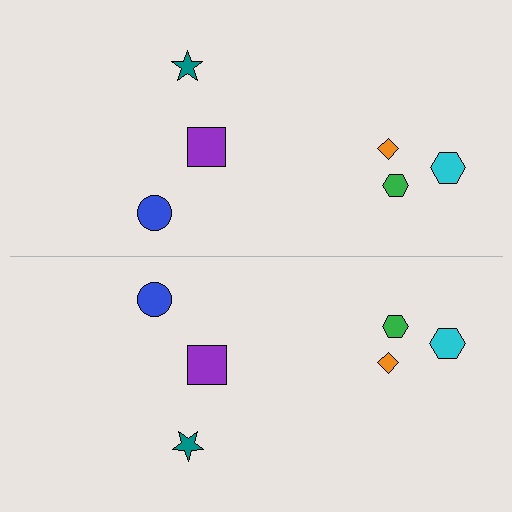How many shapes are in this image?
There are 12 shapes in this image.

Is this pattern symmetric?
Yes, this pattern has bilateral (reflection) symmetry.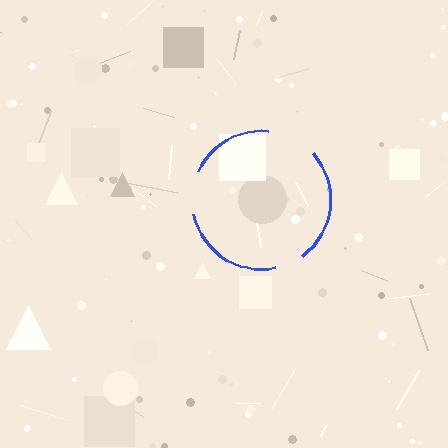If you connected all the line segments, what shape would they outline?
They would outline a circle.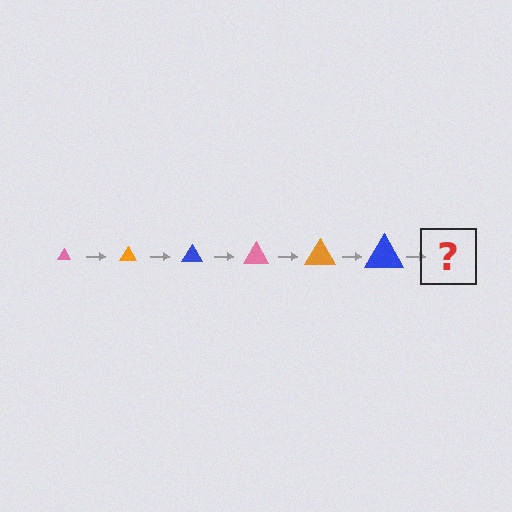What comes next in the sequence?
The next element should be a pink triangle, larger than the previous one.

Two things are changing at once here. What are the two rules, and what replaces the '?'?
The two rules are that the triangle grows larger each step and the color cycles through pink, orange, and blue. The '?' should be a pink triangle, larger than the previous one.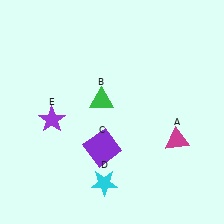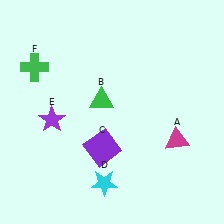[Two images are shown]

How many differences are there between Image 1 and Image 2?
There is 1 difference between the two images.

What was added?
A green cross (F) was added in Image 2.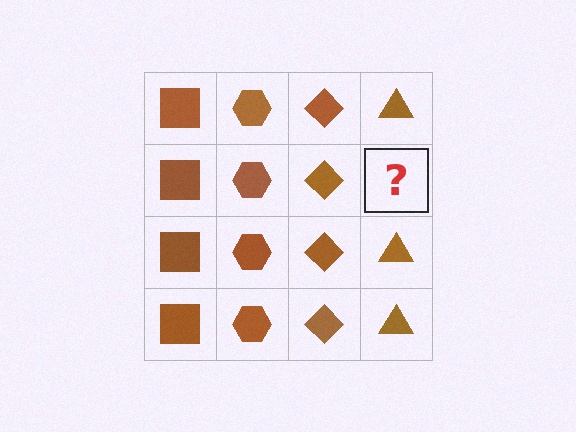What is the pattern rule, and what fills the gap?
The rule is that each column has a consistent shape. The gap should be filled with a brown triangle.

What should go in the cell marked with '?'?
The missing cell should contain a brown triangle.